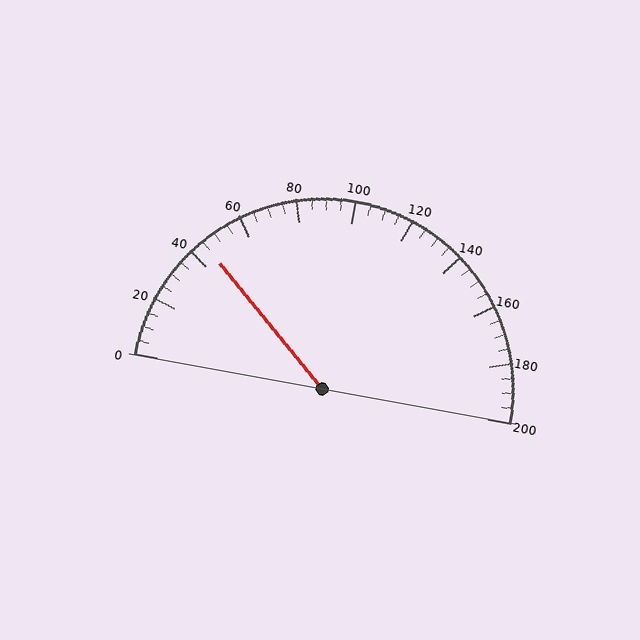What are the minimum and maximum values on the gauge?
The gauge ranges from 0 to 200.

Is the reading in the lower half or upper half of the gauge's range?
The reading is in the lower half of the range (0 to 200).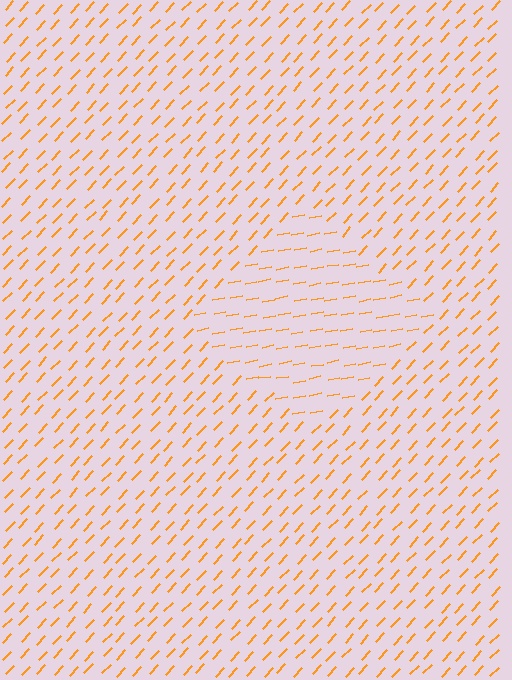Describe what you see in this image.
The image is filled with small orange line segments. A diamond region in the image has lines oriented differently from the surrounding lines, creating a visible texture boundary.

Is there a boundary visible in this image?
Yes, there is a texture boundary formed by a change in line orientation.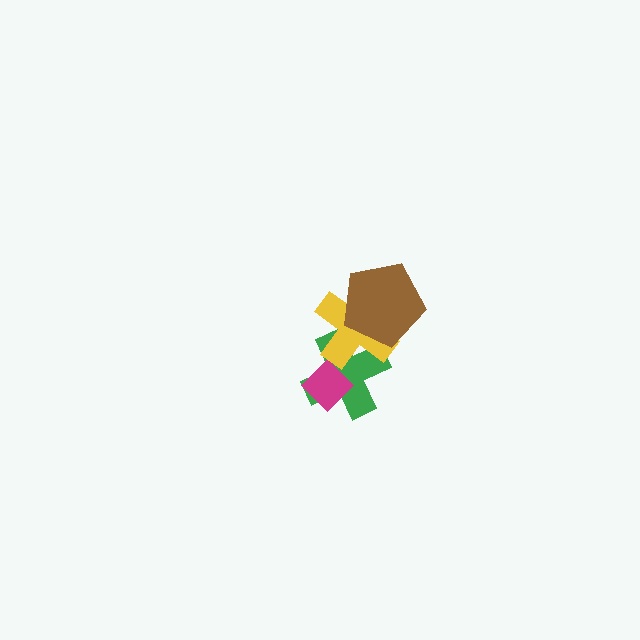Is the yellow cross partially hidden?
Yes, it is partially covered by another shape.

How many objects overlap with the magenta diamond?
1 object overlaps with the magenta diamond.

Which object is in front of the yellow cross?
The brown pentagon is in front of the yellow cross.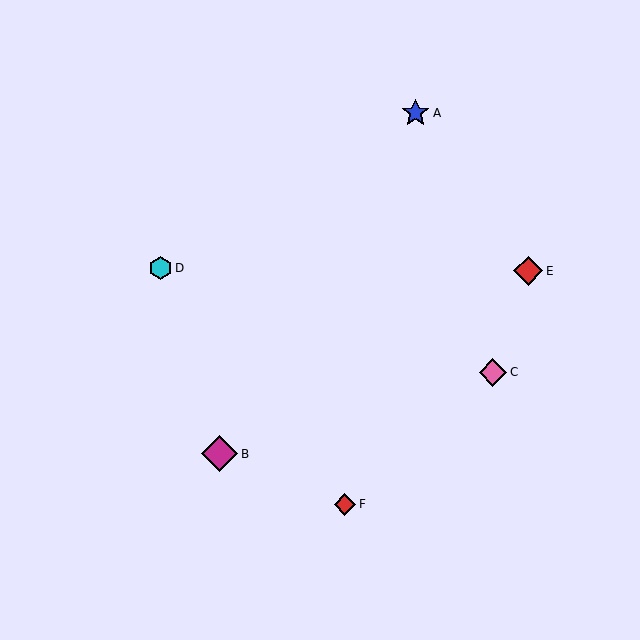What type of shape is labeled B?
Shape B is a magenta diamond.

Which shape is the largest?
The magenta diamond (labeled B) is the largest.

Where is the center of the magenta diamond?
The center of the magenta diamond is at (219, 454).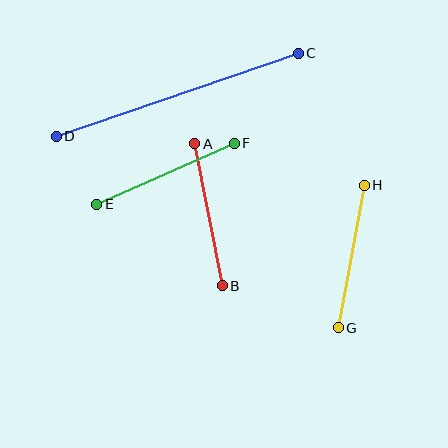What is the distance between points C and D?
The distance is approximately 256 pixels.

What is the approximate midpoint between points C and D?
The midpoint is at approximately (177, 95) pixels.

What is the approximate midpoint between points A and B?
The midpoint is at approximately (208, 215) pixels.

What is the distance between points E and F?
The distance is approximately 151 pixels.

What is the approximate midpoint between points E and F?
The midpoint is at approximately (165, 174) pixels.